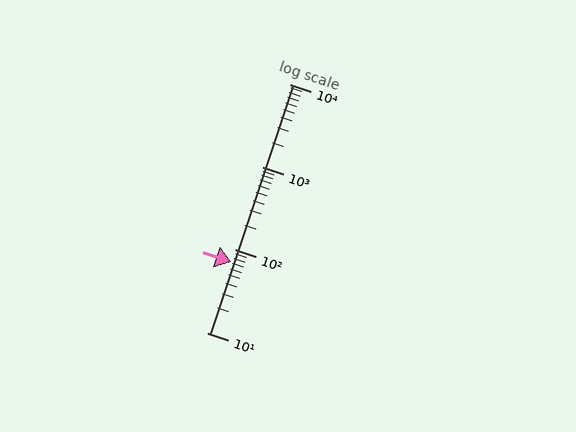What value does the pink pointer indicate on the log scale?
The pointer indicates approximately 71.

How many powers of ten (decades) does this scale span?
The scale spans 3 decades, from 10 to 10000.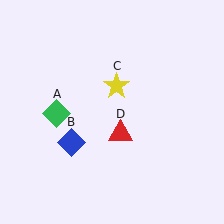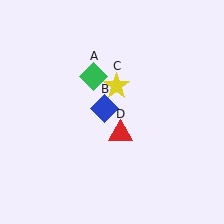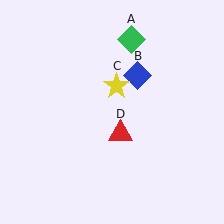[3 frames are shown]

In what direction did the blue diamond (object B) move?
The blue diamond (object B) moved up and to the right.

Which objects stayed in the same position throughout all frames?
Yellow star (object C) and red triangle (object D) remained stationary.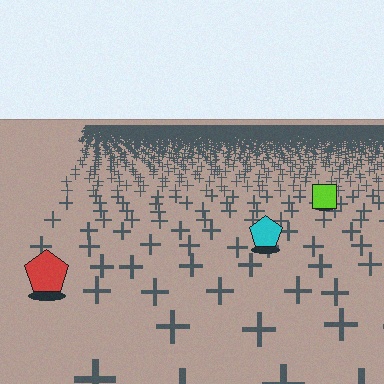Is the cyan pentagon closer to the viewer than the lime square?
Yes. The cyan pentagon is closer — you can tell from the texture gradient: the ground texture is coarser near it.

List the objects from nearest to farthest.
From nearest to farthest: the red pentagon, the cyan pentagon, the lime square.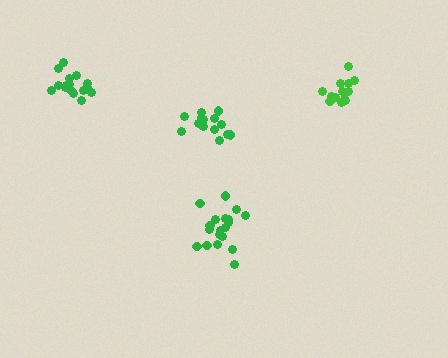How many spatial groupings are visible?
There are 4 spatial groupings.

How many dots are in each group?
Group 1: 19 dots, Group 2: 15 dots, Group 3: 16 dots, Group 4: 15 dots (65 total).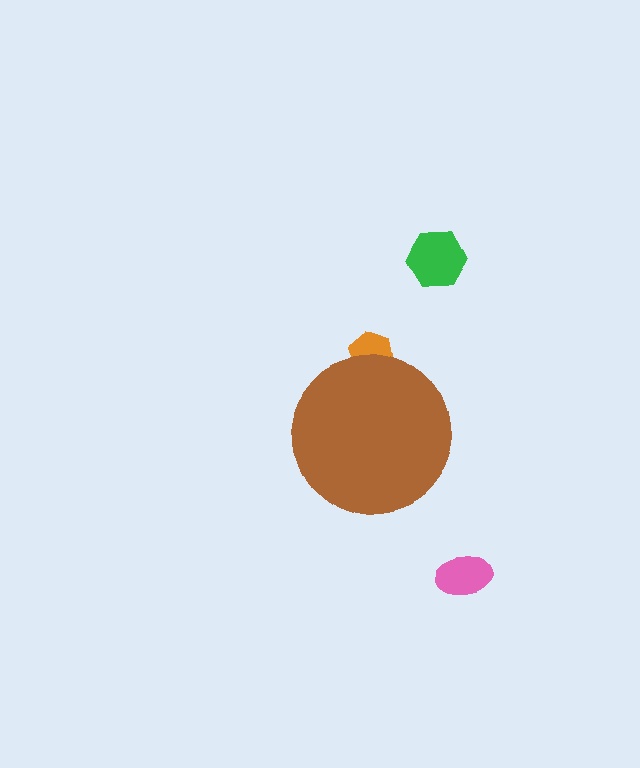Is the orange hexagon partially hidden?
Yes, the orange hexagon is partially hidden behind the brown circle.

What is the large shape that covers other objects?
A brown circle.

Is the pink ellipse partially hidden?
No, the pink ellipse is fully visible.